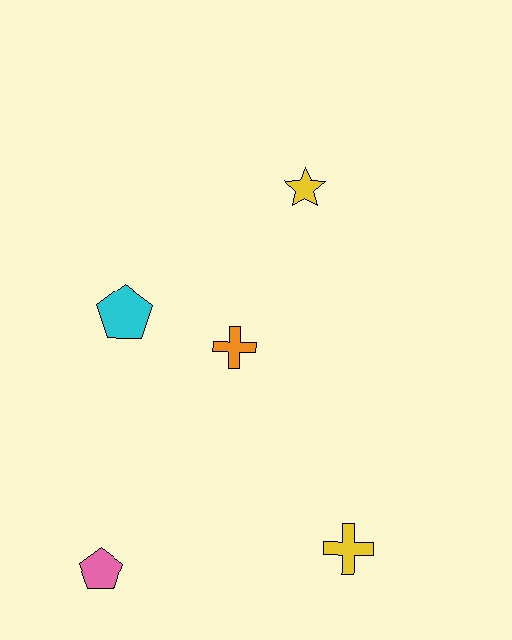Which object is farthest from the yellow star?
The pink pentagon is farthest from the yellow star.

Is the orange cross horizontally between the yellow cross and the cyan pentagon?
Yes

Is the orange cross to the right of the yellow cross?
No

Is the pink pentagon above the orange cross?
No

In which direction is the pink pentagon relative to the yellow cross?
The pink pentagon is to the left of the yellow cross.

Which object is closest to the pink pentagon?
The yellow cross is closest to the pink pentagon.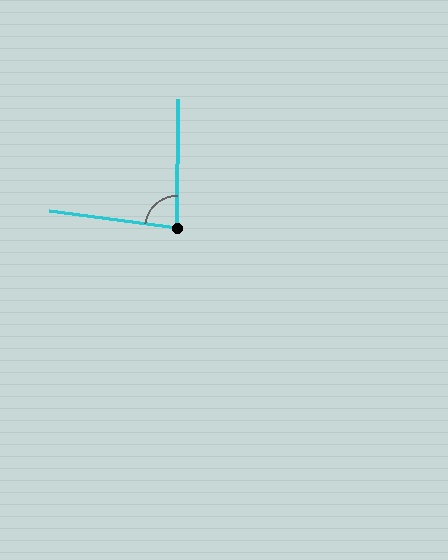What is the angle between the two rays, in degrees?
Approximately 83 degrees.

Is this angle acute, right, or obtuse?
It is acute.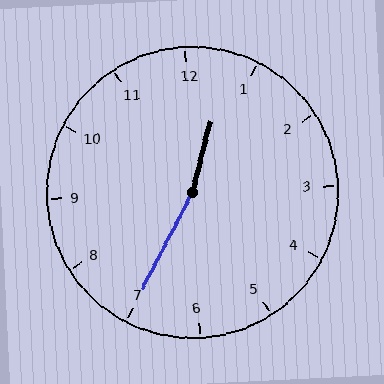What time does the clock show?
12:35.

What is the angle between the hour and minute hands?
Approximately 168 degrees.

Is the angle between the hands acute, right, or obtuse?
It is obtuse.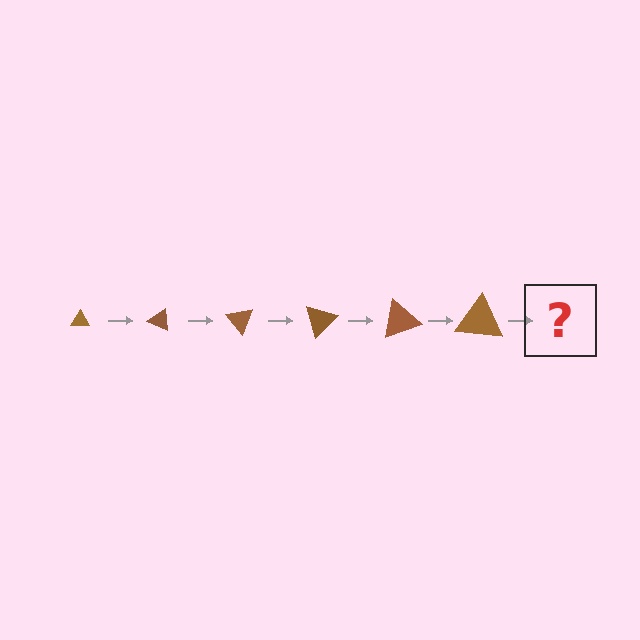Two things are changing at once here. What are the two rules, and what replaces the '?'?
The two rules are that the triangle grows larger each step and it rotates 25 degrees each step. The '?' should be a triangle, larger than the previous one and rotated 150 degrees from the start.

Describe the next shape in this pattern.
It should be a triangle, larger than the previous one and rotated 150 degrees from the start.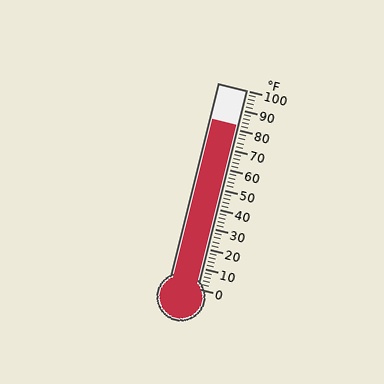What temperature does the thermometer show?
The thermometer shows approximately 82°F.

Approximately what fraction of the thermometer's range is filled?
The thermometer is filled to approximately 80% of its range.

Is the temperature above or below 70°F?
The temperature is above 70°F.